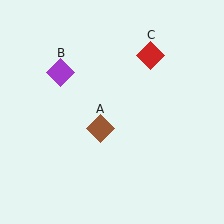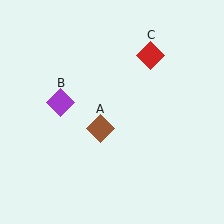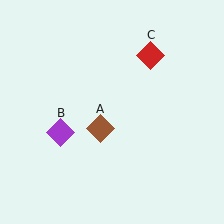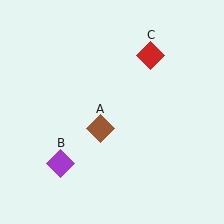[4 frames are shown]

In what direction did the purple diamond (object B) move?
The purple diamond (object B) moved down.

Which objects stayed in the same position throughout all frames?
Brown diamond (object A) and red diamond (object C) remained stationary.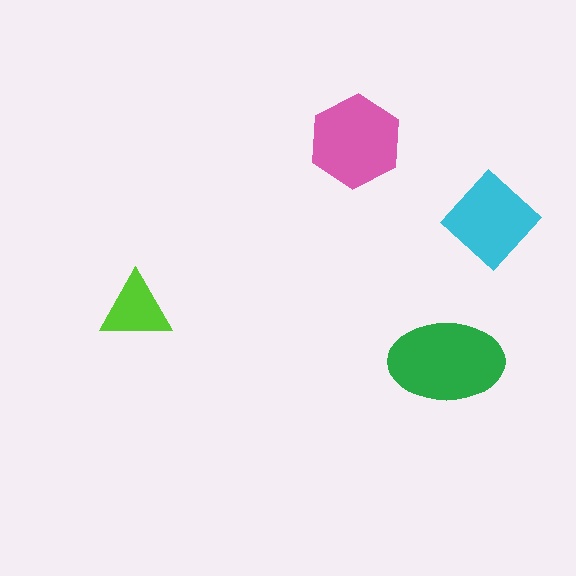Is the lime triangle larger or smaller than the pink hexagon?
Smaller.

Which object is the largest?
The green ellipse.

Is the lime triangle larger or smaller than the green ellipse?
Smaller.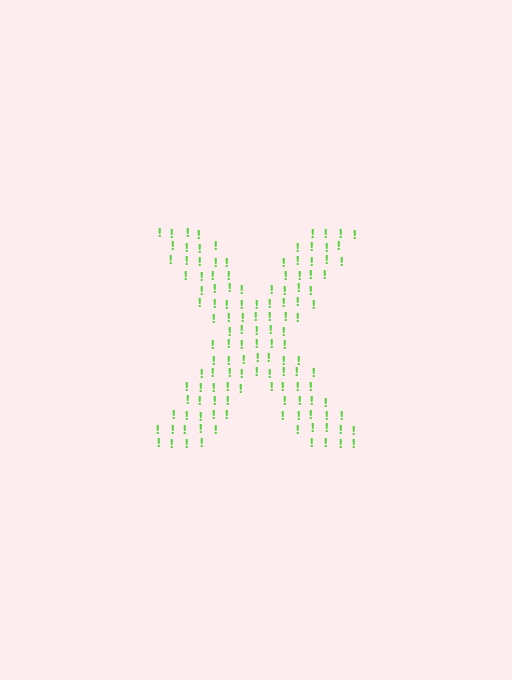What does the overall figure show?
The overall figure shows the letter X.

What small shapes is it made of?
It is made of small exclamation marks.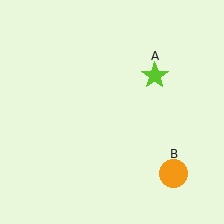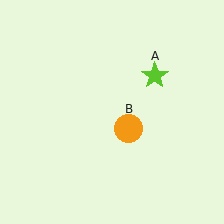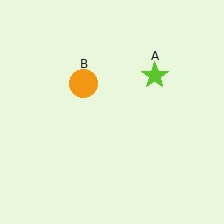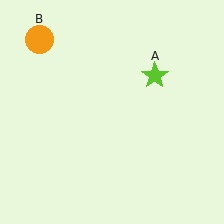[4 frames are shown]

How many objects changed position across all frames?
1 object changed position: orange circle (object B).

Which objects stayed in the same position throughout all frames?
Lime star (object A) remained stationary.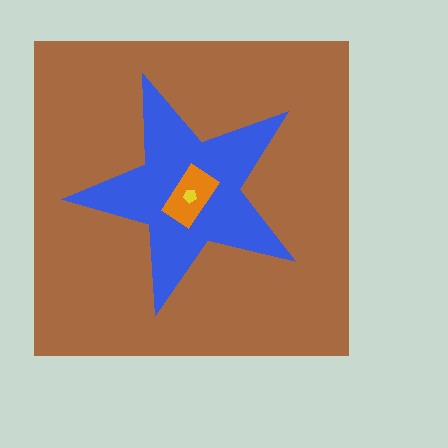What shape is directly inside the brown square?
The blue star.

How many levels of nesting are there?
4.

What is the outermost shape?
The brown square.